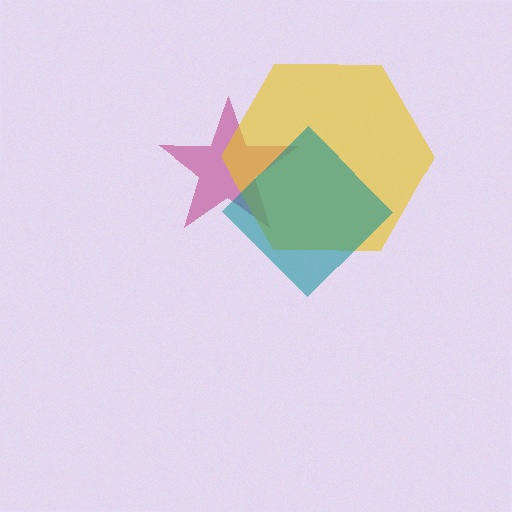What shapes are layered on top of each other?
The layered shapes are: a magenta star, a yellow hexagon, a teal diamond.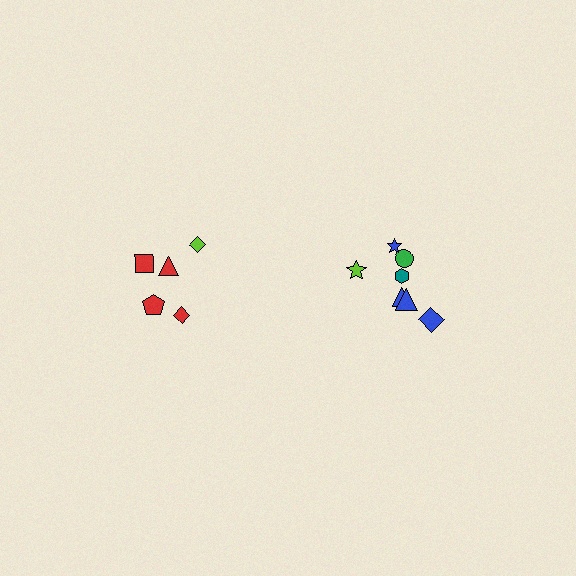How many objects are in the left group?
There are 5 objects.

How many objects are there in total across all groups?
There are 12 objects.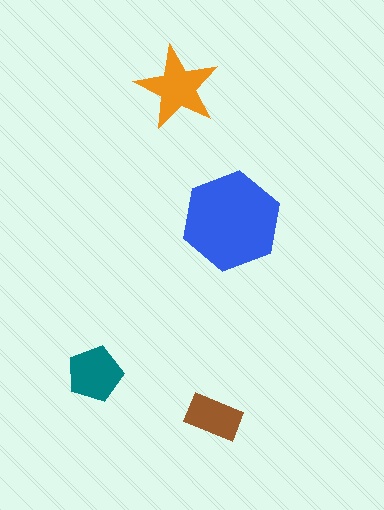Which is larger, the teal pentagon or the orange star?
The orange star.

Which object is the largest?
The blue hexagon.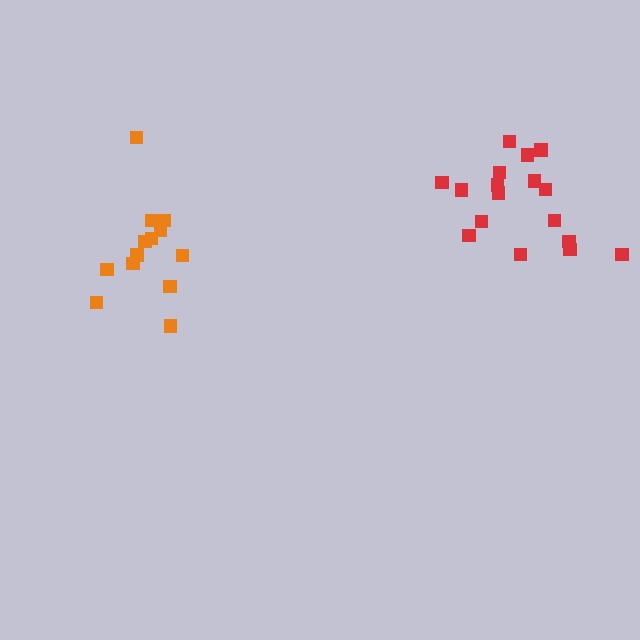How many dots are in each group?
Group 1: 13 dots, Group 2: 17 dots (30 total).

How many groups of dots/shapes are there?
There are 2 groups.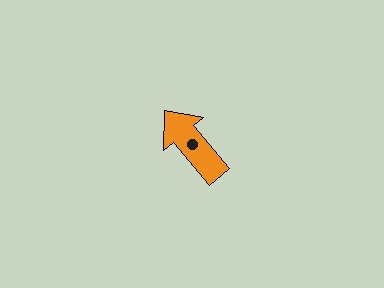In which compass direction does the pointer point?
Northwest.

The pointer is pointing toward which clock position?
Roughly 11 o'clock.